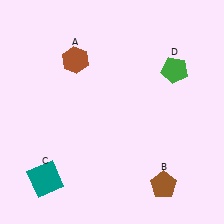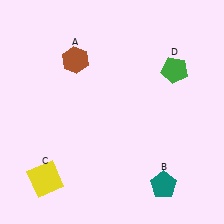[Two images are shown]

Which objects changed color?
B changed from brown to teal. C changed from teal to yellow.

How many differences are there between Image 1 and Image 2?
There are 2 differences between the two images.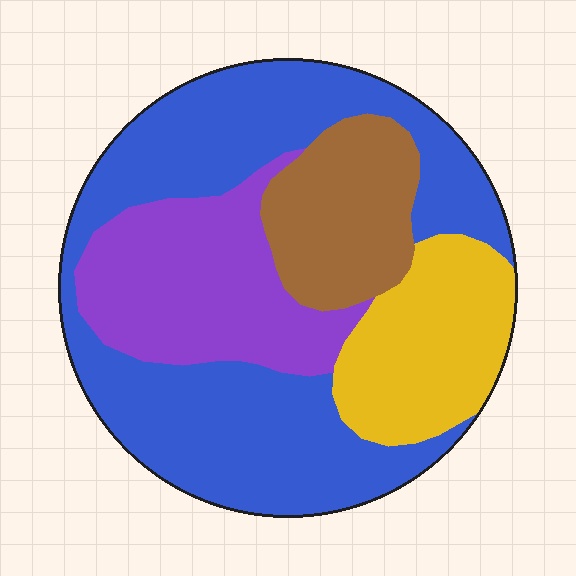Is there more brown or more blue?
Blue.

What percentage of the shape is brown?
Brown takes up less than a quarter of the shape.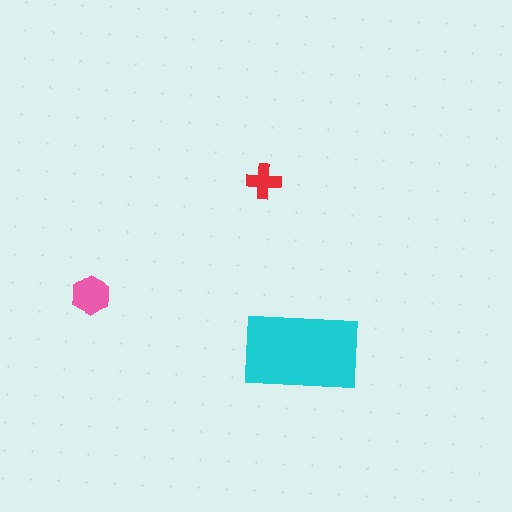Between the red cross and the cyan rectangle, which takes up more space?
The cyan rectangle.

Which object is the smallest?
The red cross.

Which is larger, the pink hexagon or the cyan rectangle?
The cyan rectangle.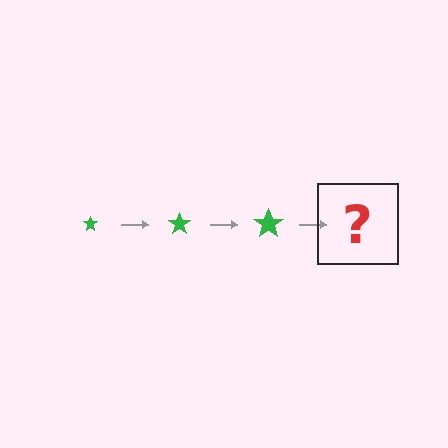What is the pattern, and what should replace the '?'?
The pattern is that the star gets progressively larger each step. The '?' should be a green star, larger than the previous one.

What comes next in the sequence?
The next element should be a green star, larger than the previous one.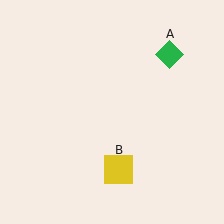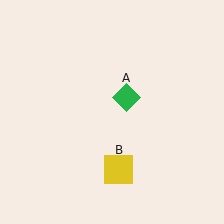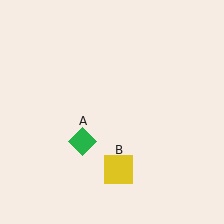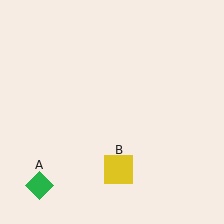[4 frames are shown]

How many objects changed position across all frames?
1 object changed position: green diamond (object A).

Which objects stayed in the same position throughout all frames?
Yellow square (object B) remained stationary.